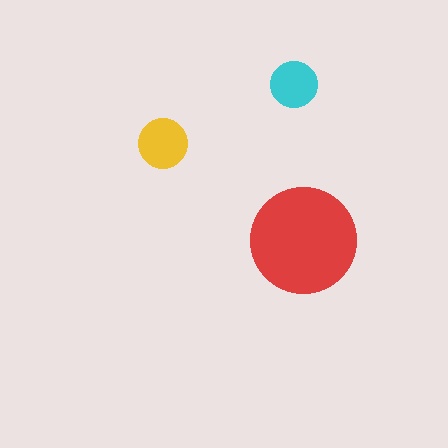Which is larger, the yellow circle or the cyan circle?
The yellow one.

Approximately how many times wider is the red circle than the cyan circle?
About 2.5 times wider.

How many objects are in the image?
There are 3 objects in the image.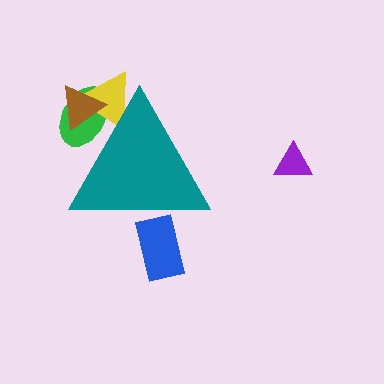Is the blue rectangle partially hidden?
Yes, the blue rectangle is partially hidden behind the teal triangle.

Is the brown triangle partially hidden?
Yes, the brown triangle is partially hidden behind the teal triangle.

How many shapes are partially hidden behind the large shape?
4 shapes are partially hidden.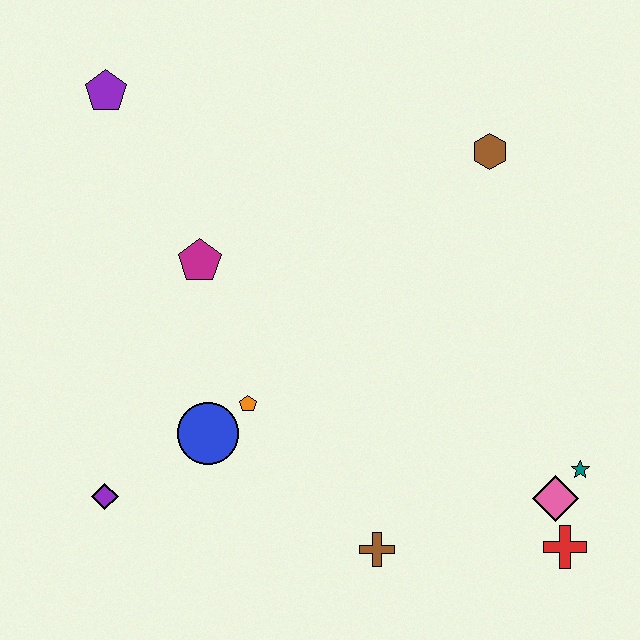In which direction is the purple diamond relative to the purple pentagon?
The purple diamond is below the purple pentagon.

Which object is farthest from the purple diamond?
The brown hexagon is farthest from the purple diamond.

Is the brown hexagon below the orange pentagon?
No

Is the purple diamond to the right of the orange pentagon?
No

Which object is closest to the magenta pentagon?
The orange pentagon is closest to the magenta pentagon.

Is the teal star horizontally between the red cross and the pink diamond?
No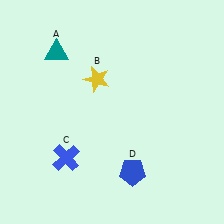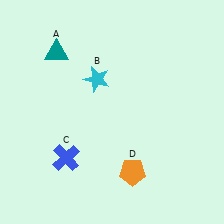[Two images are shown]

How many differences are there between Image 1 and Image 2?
There are 2 differences between the two images.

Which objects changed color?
B changed from yellow to cyan. D changed from blue to orange.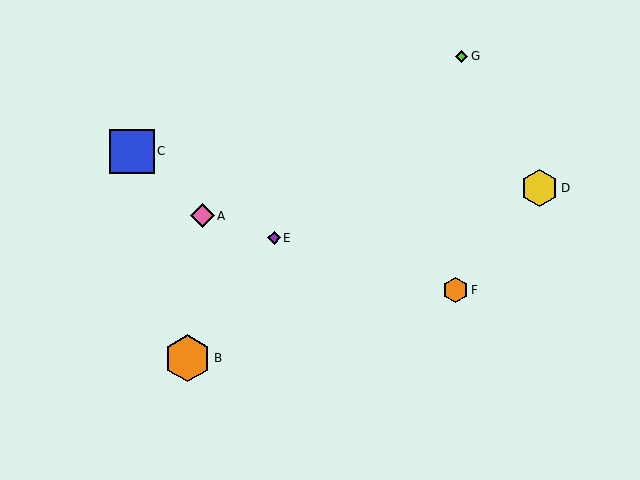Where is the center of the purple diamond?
The center of the purple diamond is at (274, 238).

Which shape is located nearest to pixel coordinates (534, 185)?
The yellow hexagon (labeled D) at (540, 188) is nearest to that location.